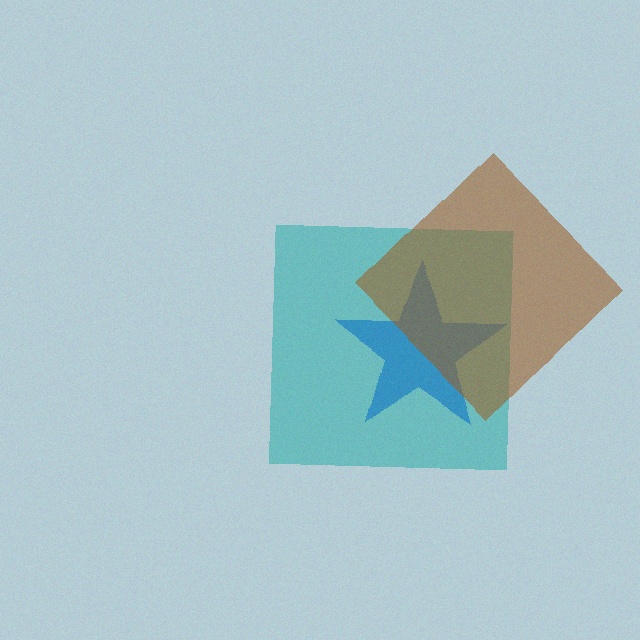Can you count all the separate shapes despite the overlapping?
Yes, there are 3 separate shapes.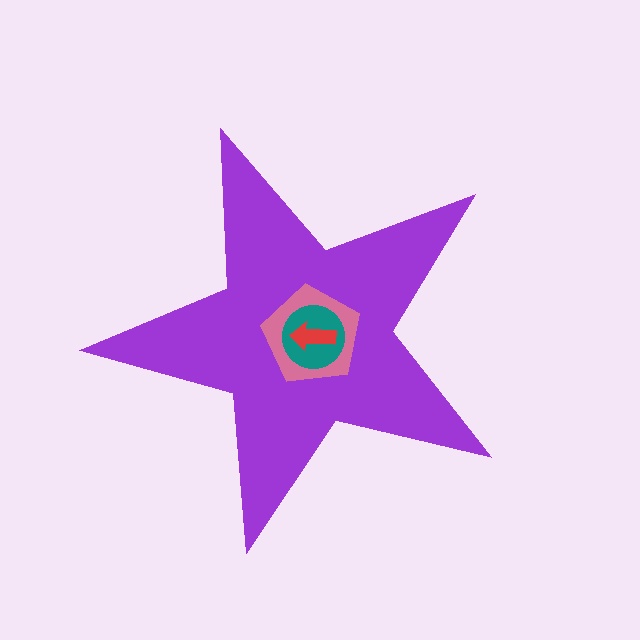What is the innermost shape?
The red arrow.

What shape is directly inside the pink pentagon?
The teal circle.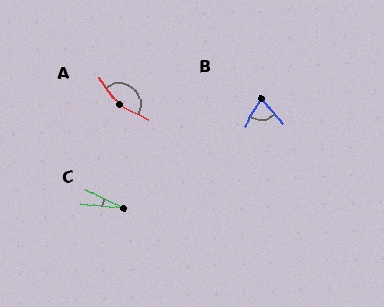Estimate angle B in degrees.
Approximately 69 degrees.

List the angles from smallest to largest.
C (21°), B (69°), A (153°).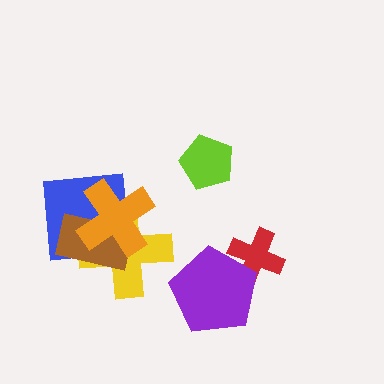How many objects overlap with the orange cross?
3 objects overlap with the orange cross.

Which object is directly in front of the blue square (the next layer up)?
The yellow cross is directly in front of the blue square.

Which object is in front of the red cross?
The purple pentagon is in front of the red cross.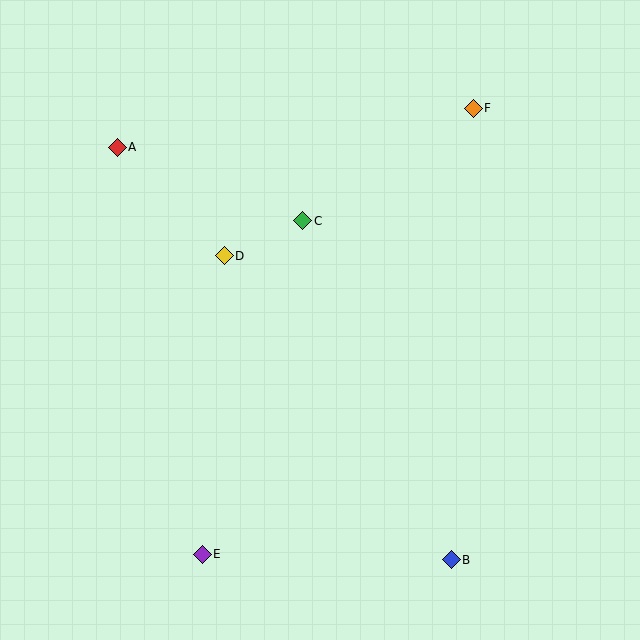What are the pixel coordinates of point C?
Point C is at (303, 221).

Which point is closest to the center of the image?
Point C at (303, 221) is closest to the center.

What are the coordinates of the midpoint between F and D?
The midpoint between F and D is at (349, 182).